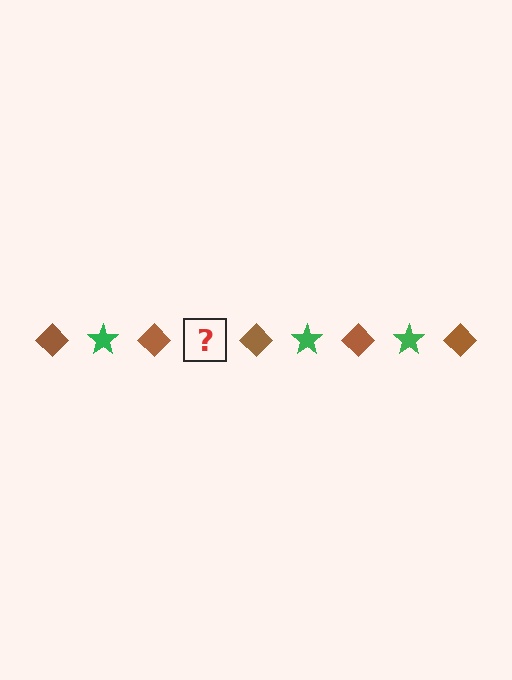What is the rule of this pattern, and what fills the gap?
The rule is that the pattern alternates between brown diamond and green star. The gap should be filled with a green star.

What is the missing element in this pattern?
The missing element is a green star.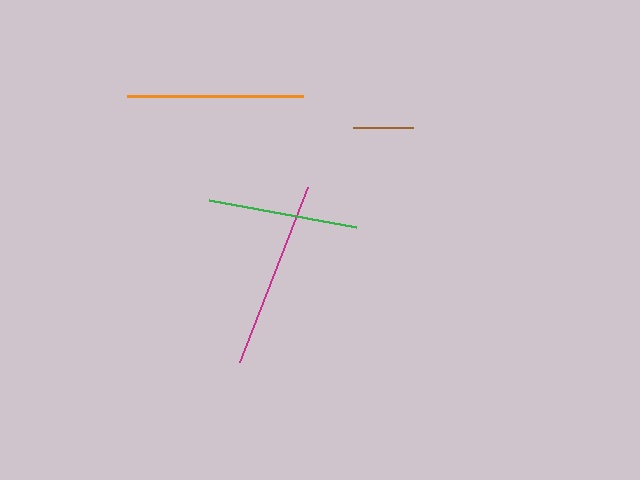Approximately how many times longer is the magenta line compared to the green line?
The magenta line is approximately 1.3 times the length of the green line.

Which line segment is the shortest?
The brown line is the shortest at approximately 60 pixels.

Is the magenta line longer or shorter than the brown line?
The magenta line is longer than the brown line.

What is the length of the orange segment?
The orange segment is approximately 176 pixels long.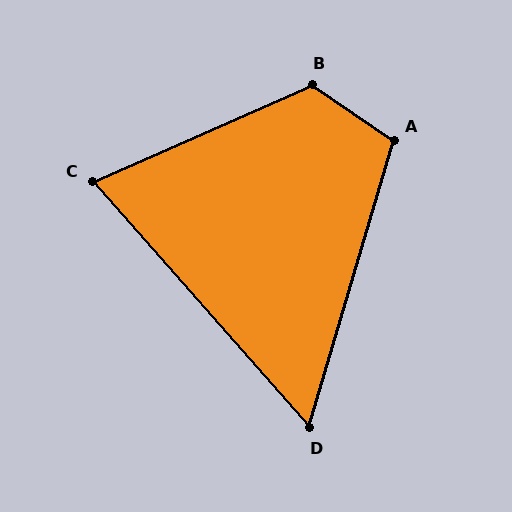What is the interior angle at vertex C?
Approximately 72 degrees (acute).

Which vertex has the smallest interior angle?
D, at approximately 58 degrees.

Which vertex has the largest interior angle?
B, at approximately 122 degrees.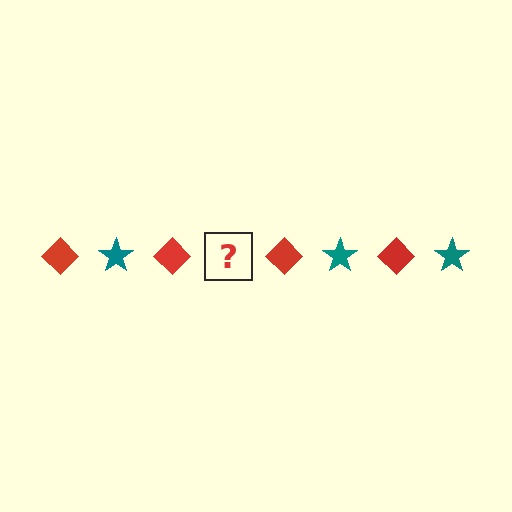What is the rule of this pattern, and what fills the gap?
The rule is that the pattern alternates between red diamond and teal star. The gap should be filled with a teal star.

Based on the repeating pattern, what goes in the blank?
The blank should be a teal star.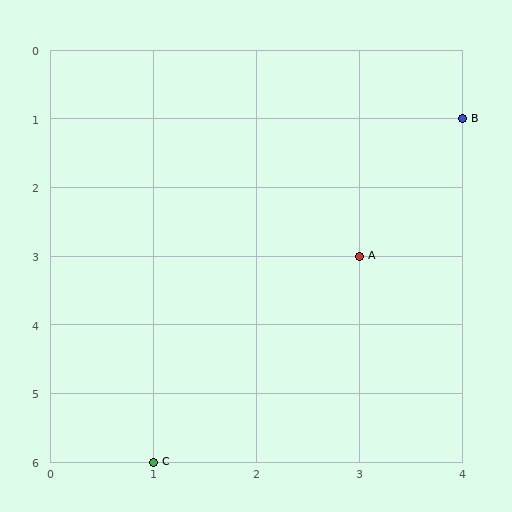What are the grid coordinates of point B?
Point B is at grid coordinates (4, 1).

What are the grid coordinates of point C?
Point C is at grid coordinates (1, 6).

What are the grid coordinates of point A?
Point A is at grid coordinates (3, 3).